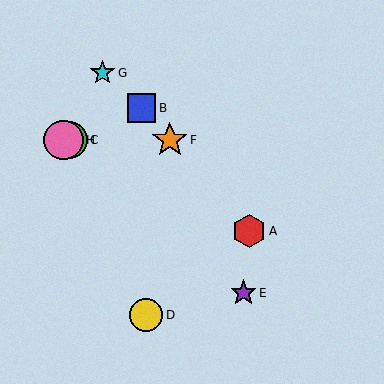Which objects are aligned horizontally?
Objects C, F, H are aligned horizontally.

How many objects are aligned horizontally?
3 objects (C, F, H) are aligned horizontally.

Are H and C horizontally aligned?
Yes, both are at y≈140.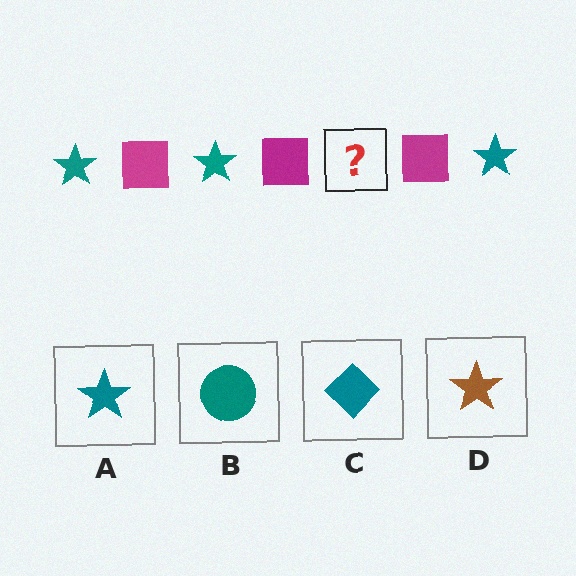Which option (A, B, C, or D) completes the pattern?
A.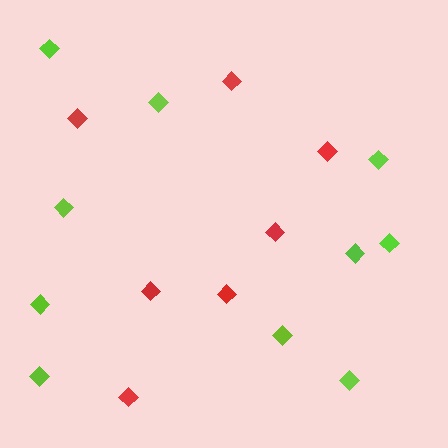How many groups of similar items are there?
There are 2 groups: one group of red diamonds (7) and one group of lime diamonds (10).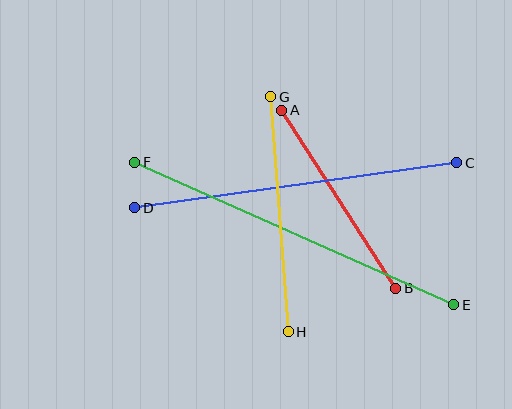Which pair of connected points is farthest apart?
Points E and F are farthest apart.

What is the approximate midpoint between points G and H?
The midpoint is at approximately (279, 214) pixels.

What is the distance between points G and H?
The distance is approximately 236 pixels.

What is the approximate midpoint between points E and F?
The midpoint is at approximately (294, 234) pixels.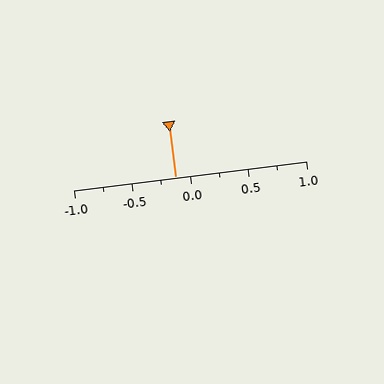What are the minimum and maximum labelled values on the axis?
The axis runs from -1.0 to 1.0.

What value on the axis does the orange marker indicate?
The marker indicates approximately -0.12.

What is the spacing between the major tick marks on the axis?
The major ticks are spaced 0.5 apart.